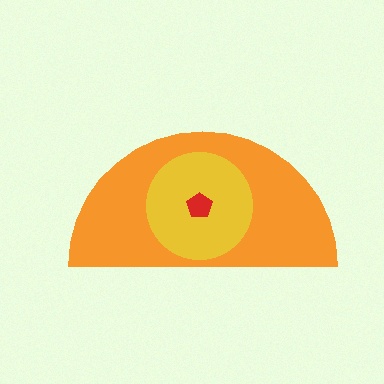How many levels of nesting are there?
3.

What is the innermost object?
The red pentagon.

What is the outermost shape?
The orange semicircle.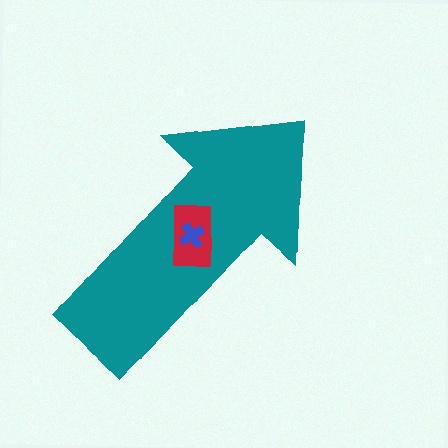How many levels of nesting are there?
3.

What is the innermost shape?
The blue cross.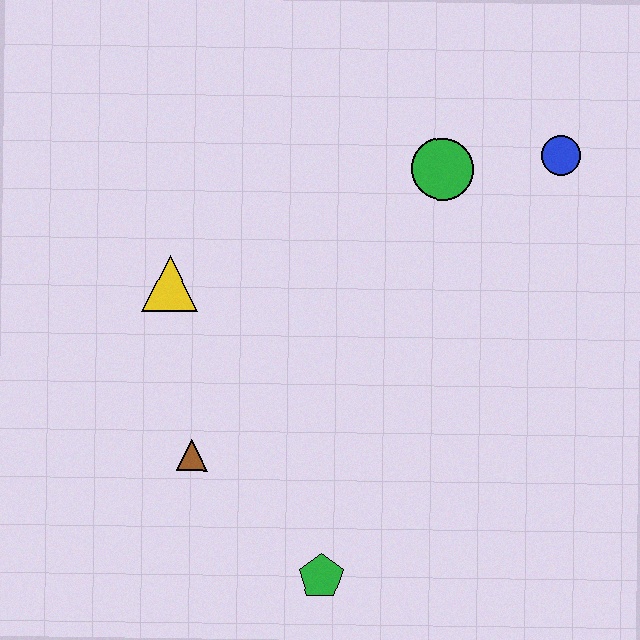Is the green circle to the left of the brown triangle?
No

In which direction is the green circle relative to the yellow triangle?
The green circle is to the right of the yellow triangle.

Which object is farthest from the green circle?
The green pentagon is farthest from the green circle.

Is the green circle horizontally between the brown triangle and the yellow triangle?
No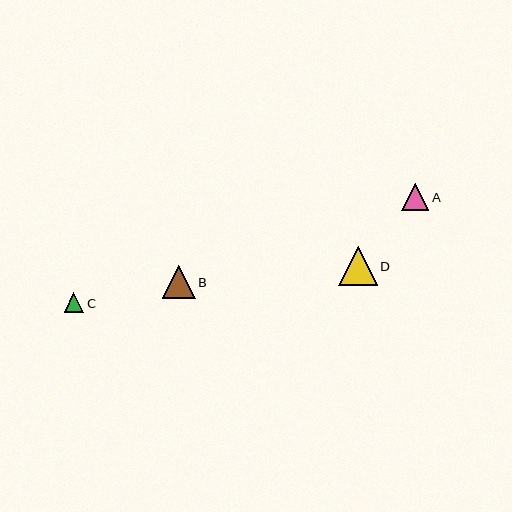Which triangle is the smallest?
Triangle C is the smallest with a size of approximately 20 pixels.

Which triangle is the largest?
Triangle D is the largest with a size of approximately 39 pixels.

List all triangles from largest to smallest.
From largest to smallest: D, B, A, C.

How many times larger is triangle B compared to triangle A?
Triangle B is approximately 1.2 times the size of triangle A.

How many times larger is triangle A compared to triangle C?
Triangle A is approximately 1.4 times the size of triangle C.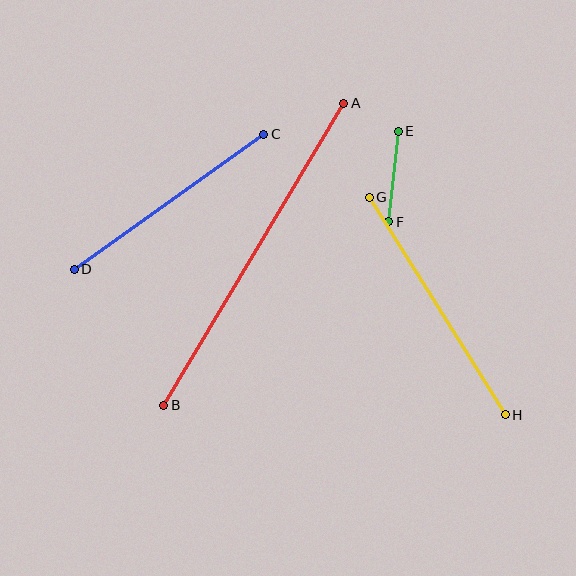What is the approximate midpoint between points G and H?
The midpoint is at approximately (437, 306) pixels.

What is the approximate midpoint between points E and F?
The midpoint is at approximately (394, 177) pixels.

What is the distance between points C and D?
The distance is approximately 233 pixels.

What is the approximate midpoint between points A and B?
The midpoint is at approximately (254, 254) pixels.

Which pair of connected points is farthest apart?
Points A and B are farthest apart.